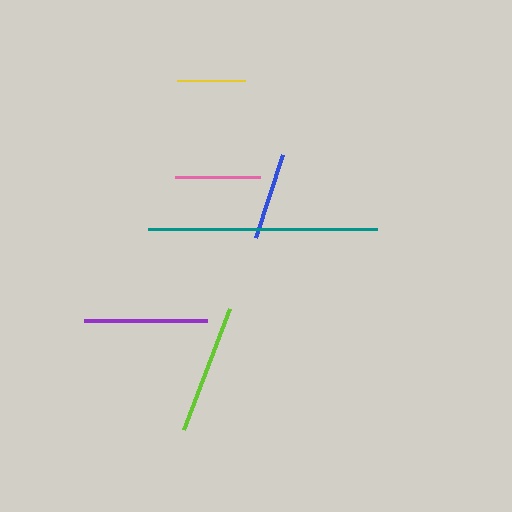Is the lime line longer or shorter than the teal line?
The teal line is longer than the lime line.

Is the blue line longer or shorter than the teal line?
The teal line is longer than the blue line.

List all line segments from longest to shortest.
From longest to shortest: teal, lime, purple, blue, pink, yellow.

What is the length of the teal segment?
The teal segment is approximately 229 pixels long.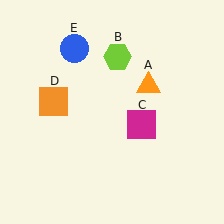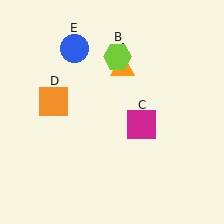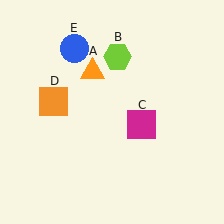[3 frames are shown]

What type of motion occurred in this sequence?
The orange triangle (object A) rotated counterclockwise around the center of the scene.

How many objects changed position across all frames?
1 object changed position: orange triangle (object A).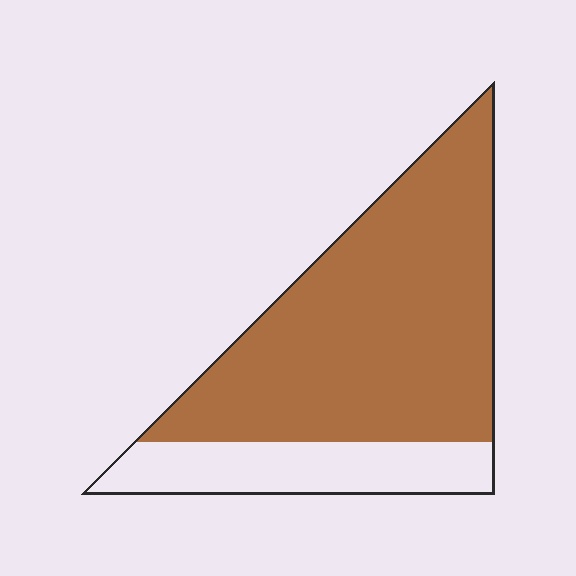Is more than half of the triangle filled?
Yes.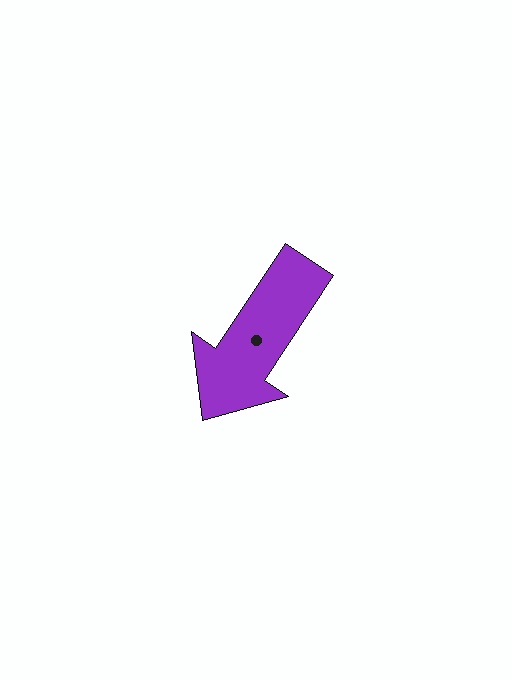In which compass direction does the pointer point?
Southwest.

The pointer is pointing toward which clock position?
Roughly 7 o'clock.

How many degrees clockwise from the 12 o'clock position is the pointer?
Approximately 214 degrees.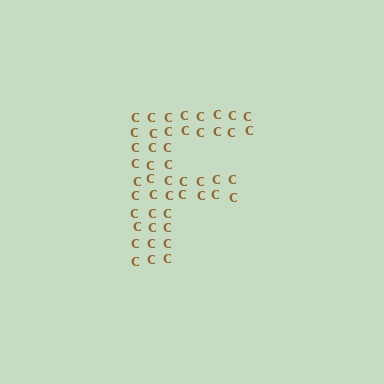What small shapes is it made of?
It is made of small letter C's.